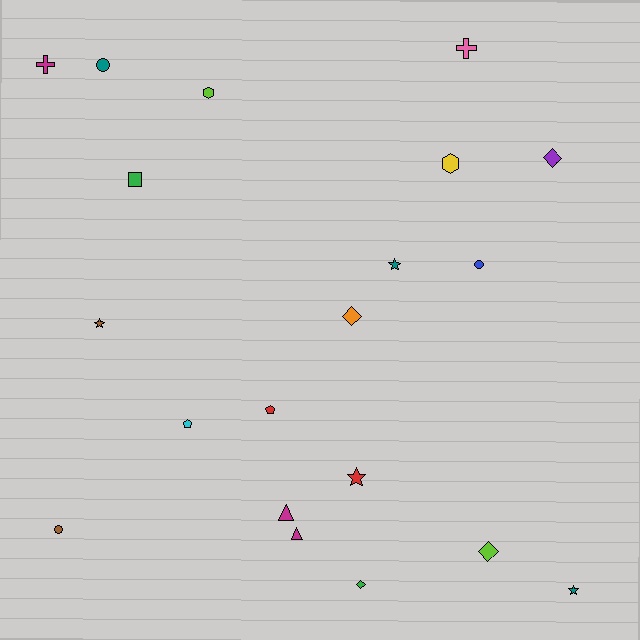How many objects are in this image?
There are 20 objects.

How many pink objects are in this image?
There is 1 pink object.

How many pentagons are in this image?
There are 2 pentagons.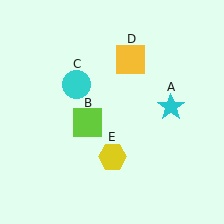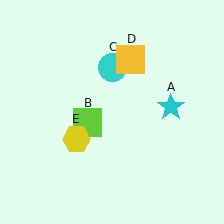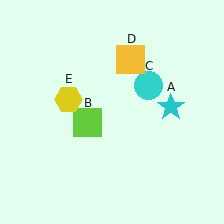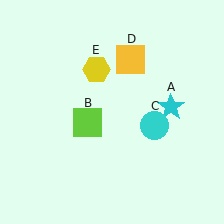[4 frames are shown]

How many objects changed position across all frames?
2 objects changed position: cyan circle (object C), yellow hexagon (object E).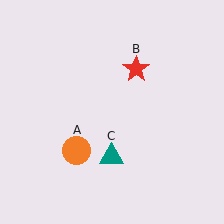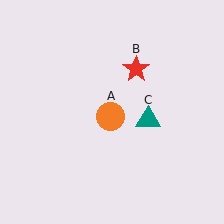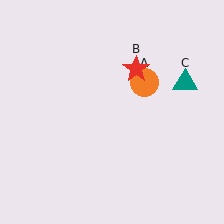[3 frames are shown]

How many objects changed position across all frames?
2 objects changed position: orange circle (object A), teal triangle (object C).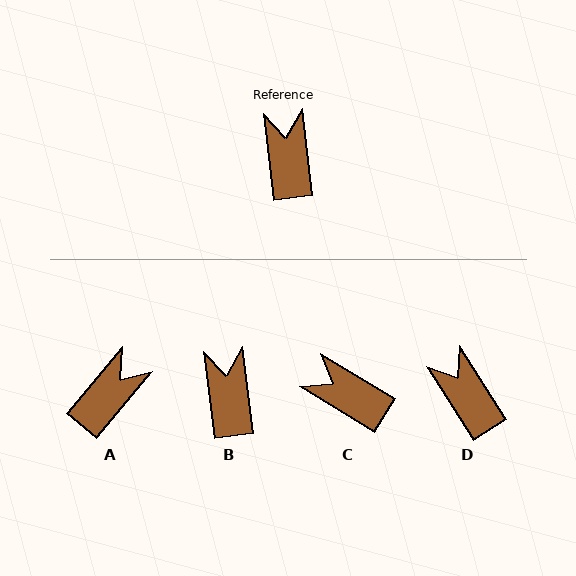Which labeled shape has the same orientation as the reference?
B.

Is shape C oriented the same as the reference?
No, it is off by about 51 degrees.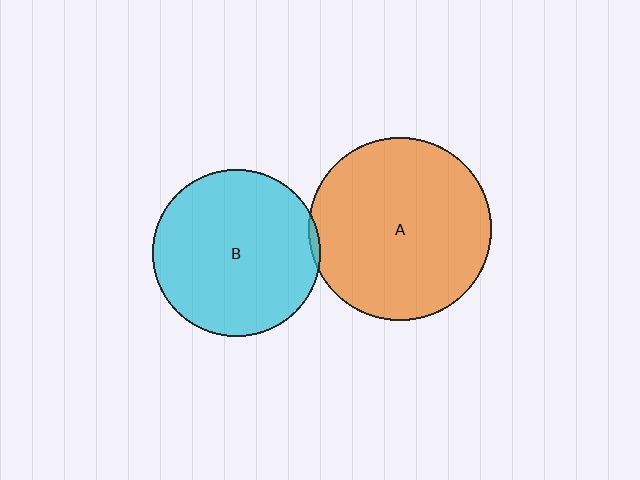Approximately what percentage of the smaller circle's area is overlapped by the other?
Approximately 5%.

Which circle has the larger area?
Circle A (orange).